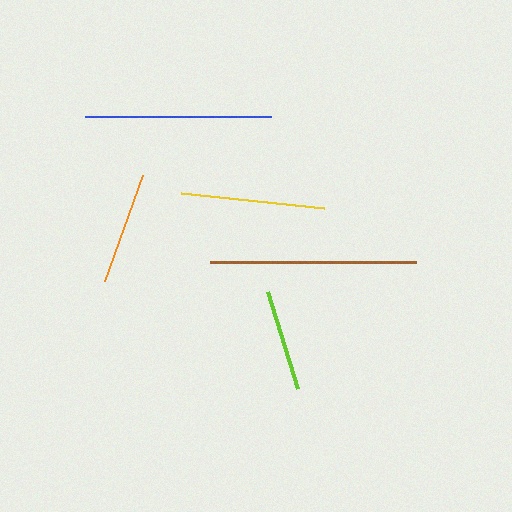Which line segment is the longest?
The brown line is the longest at approximately 206 pixels.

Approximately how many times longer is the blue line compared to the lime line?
The blue line is approximately 1.8 times the length of the lime line.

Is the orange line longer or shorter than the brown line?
The brown line is longer than the orange line.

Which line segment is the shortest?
The lime line is the shortest at approximately 102 pixels.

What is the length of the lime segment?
The lime segment is approximately 102 pixels long.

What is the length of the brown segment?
The brown segment is approximately 206 pixels long.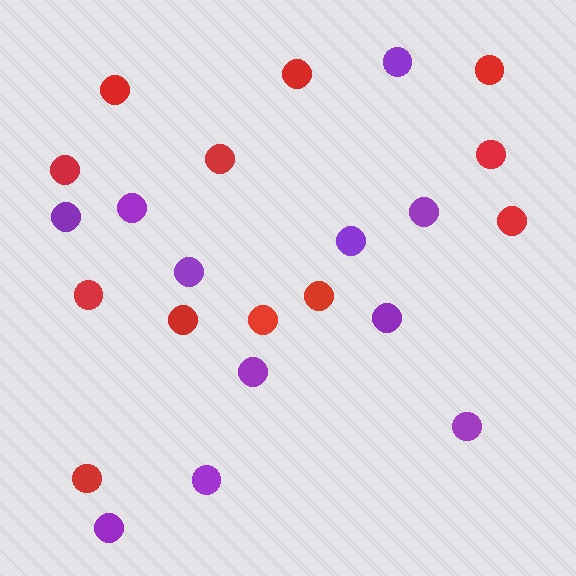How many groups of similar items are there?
There are 2 groups: one group of red circles (12) and one group of purple circles (11).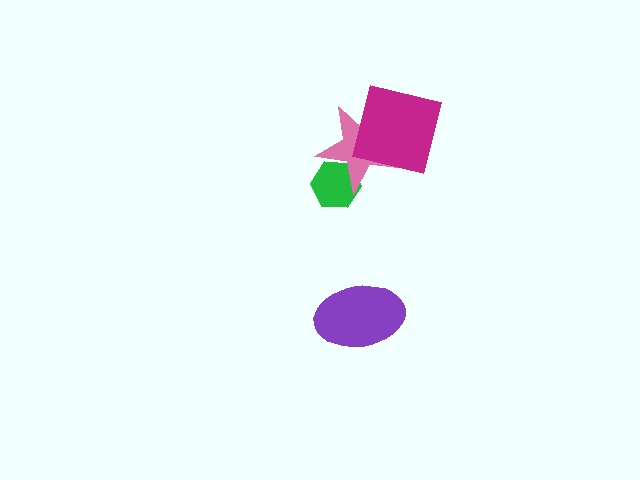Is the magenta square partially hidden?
No, no other shape covers it.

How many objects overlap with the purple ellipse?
0 objects overlap with the purple ellipse.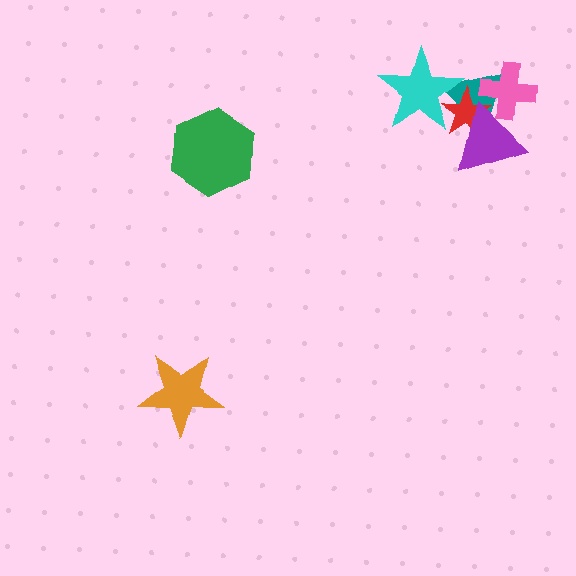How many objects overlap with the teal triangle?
4 objects overlap with the teal triangle.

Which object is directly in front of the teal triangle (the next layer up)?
The pink cross is directly in front of the teal triangle.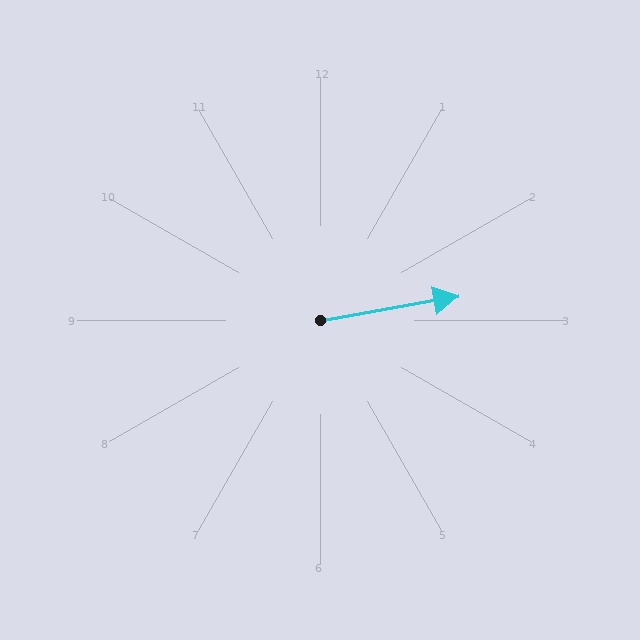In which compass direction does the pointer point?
East.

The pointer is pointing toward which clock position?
Roughly 3 o'clock.